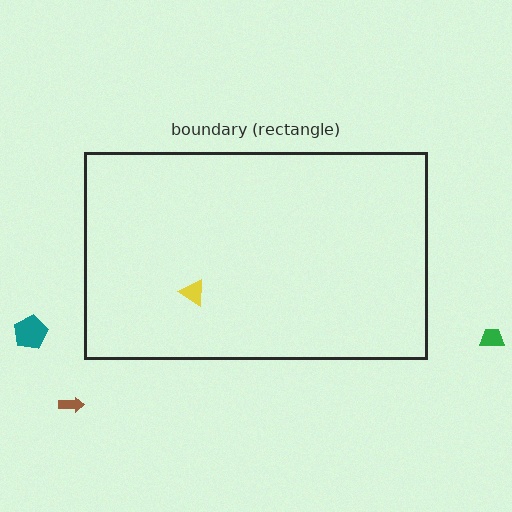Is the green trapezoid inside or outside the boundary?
Outside.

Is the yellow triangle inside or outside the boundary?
Inside.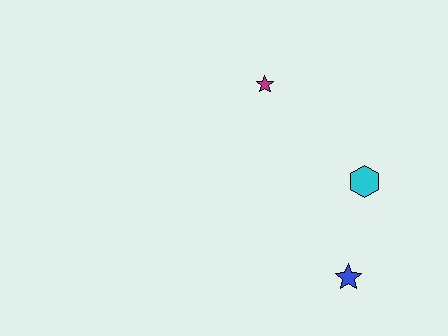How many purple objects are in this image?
There are no purple objects.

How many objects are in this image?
There are 3 objects.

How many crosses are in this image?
There are no crosses.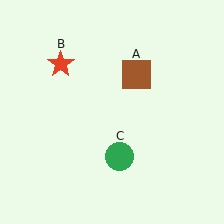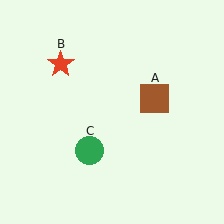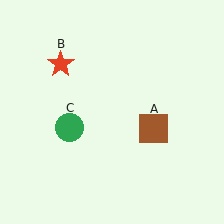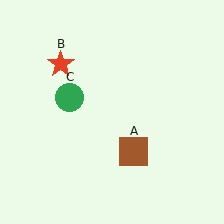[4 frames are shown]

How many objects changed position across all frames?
2 objects changed position: brown square (object A), green circle (object C).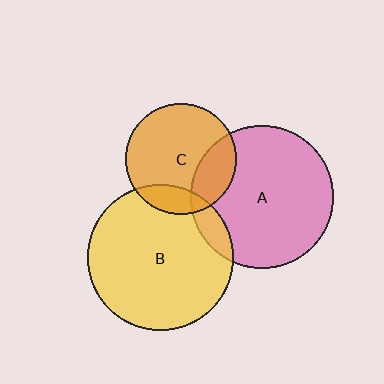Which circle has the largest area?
Circle B (yellow).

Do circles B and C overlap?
Yes.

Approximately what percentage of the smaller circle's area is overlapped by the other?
Approximately 15%.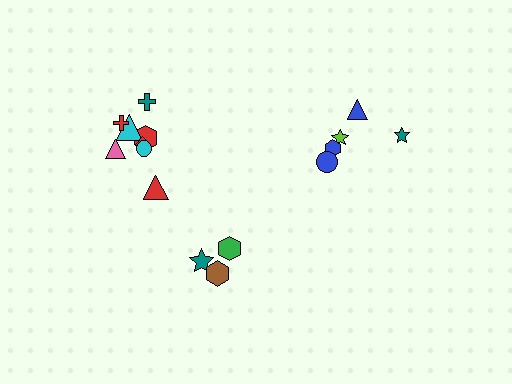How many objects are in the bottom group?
There are 3 objects.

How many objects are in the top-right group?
There are 5 objects.